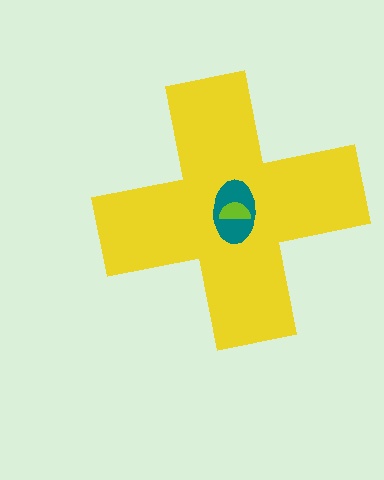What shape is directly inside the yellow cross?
The teal ellipse.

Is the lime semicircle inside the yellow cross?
Yes.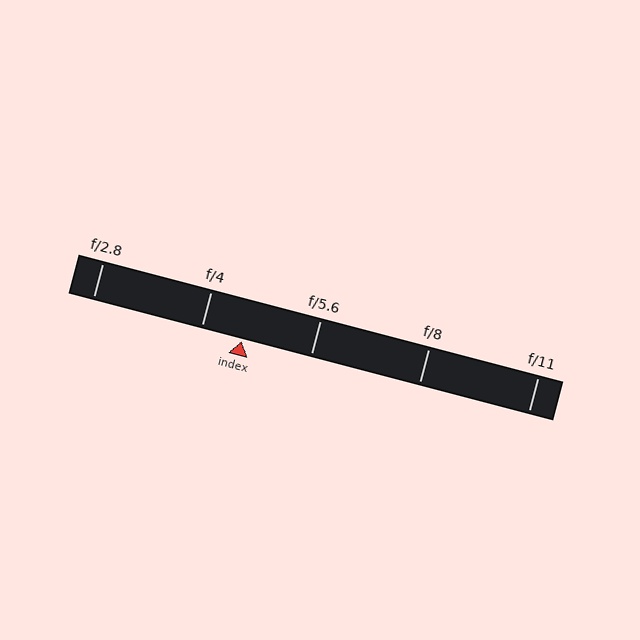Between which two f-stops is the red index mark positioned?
The index mark is between f/4 and f/5.6.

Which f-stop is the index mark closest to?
The index mark is closest to f/4.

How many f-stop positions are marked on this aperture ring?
There are 5 f-stop positions marked.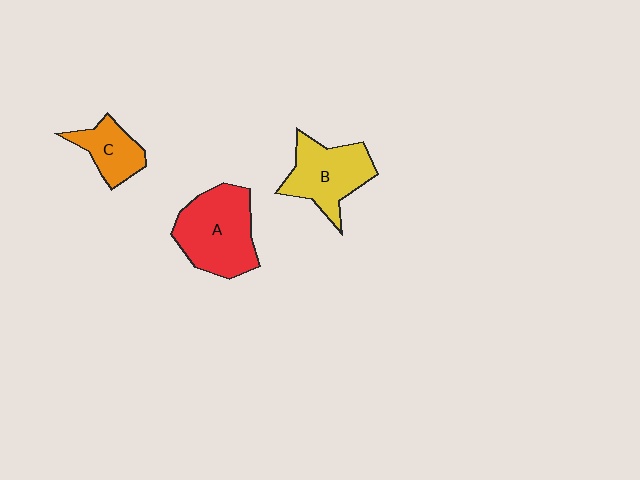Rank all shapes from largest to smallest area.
From largest to smallest: A (red), B (yellow), C (orange).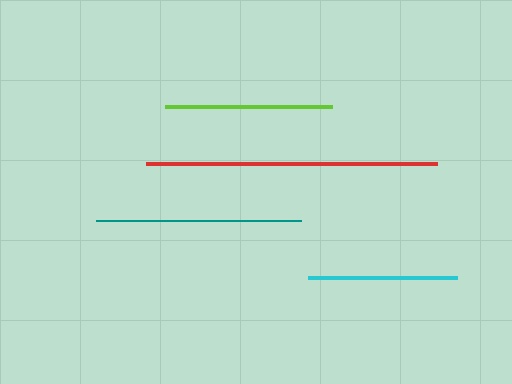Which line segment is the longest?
The red line is the longest at approximately 292 pixels.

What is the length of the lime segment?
The lime segment is approximately 167 pixels long.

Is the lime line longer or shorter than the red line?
The red line is longer than the lime line.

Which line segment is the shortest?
The cyan line is the shortest at approximately 149 pixels.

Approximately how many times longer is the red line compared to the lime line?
The red line is approximately 1.7 times the length of the lime line.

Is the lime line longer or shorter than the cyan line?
The lime line is longer than the cyan line.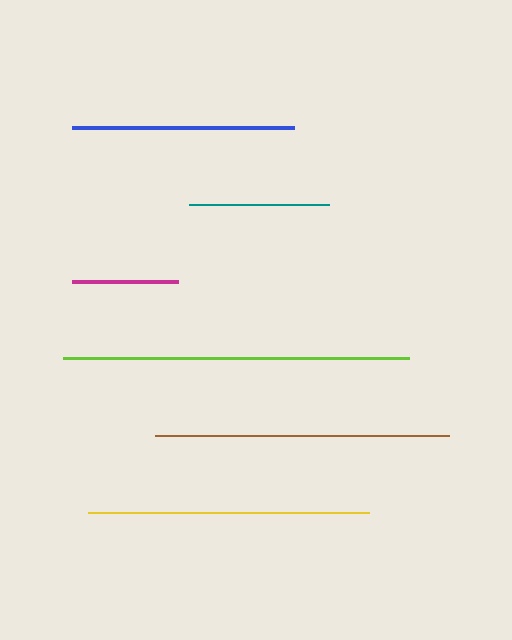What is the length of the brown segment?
The brown segment is approximately 293 pixels long.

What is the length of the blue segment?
The blue segment is approximately 221 pixels long.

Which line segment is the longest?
The lime line is the longest at approximately 347 pixels.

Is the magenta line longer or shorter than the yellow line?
The yellow line is longer than the magenta line.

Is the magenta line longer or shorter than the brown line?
The brown line is longer than the magenta line.